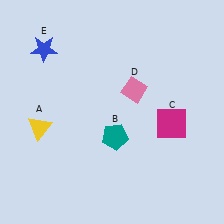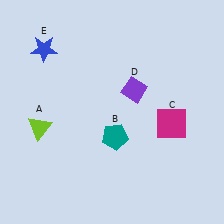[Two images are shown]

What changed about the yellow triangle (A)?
In Image 1, A is yellow. In Image 2, it changed to lime.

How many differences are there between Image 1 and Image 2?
There are 2 differences between the two images.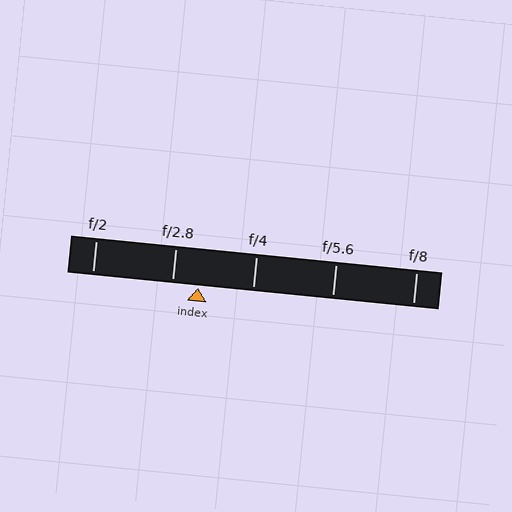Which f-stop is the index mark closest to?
The index mark is closest to f/2.8.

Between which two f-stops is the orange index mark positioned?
The index mark is between f/2.8 and f/4.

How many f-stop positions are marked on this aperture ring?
There are 5 f-stop positions marked.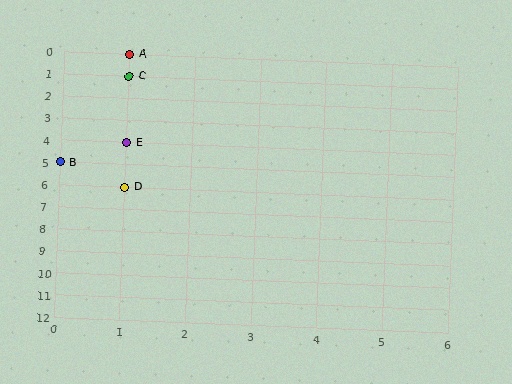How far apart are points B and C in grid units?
Points B and C are 1 column and 4 rows apart (about 4.1 grid units diagonally).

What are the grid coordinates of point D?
Point D is at grid coordinates (1, 6).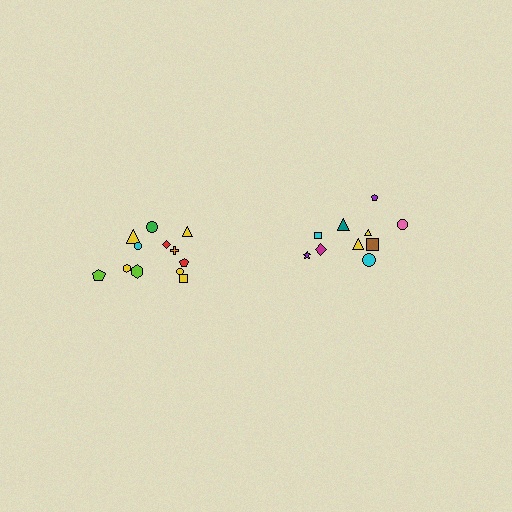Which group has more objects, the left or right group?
The left group.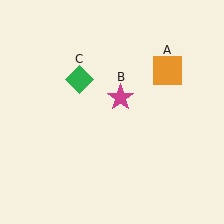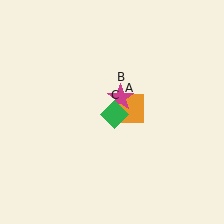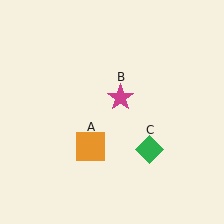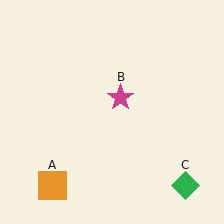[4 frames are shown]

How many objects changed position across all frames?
2 objects changed position: orange square (object A), green diamond (object C).